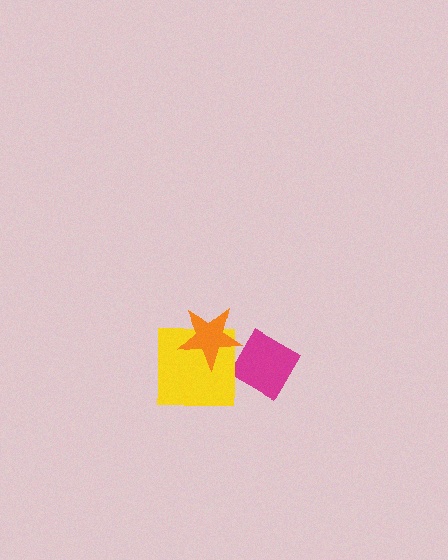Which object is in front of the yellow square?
The orange star is in front of the yellow square.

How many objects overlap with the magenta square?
0 objects overlap with the magenta square.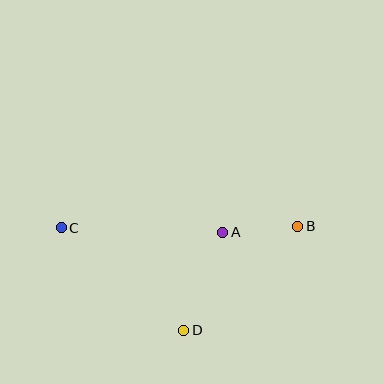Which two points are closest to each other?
Points A and B are closest to each other.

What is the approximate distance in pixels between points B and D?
The distance between B and D is approximately 154 pixels.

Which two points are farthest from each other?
Points B and C are farthest from each other.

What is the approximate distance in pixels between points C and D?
The distance between C and D is approximately 160 pixels.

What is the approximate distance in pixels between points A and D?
The distance between A and D is approximately 106 pixels.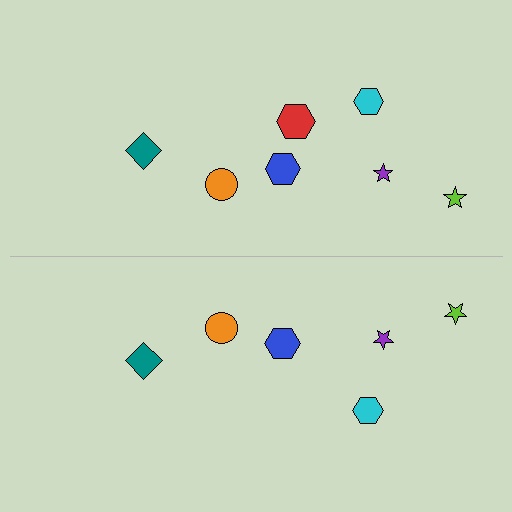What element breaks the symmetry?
A red hexagon is missing from the bottom side.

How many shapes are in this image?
There are 13 shapes in this image.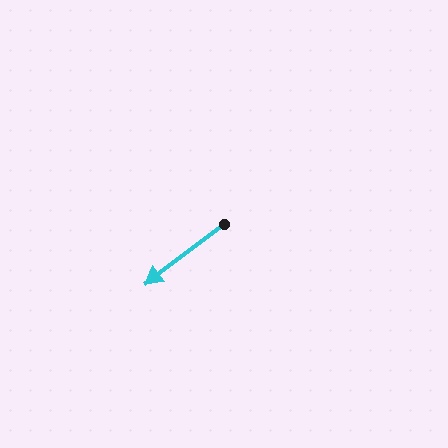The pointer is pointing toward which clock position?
Roughly 8 o'clock.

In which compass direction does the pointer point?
Southwest.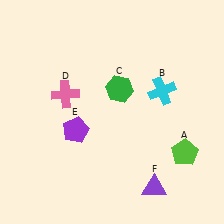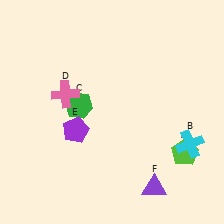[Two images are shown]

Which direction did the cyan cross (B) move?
The cyan cross (B) moved down.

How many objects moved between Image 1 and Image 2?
2 objects moved between the two images.